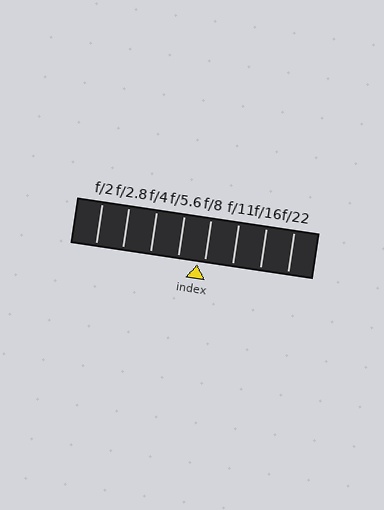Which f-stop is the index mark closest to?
The index mark is closest to f/8.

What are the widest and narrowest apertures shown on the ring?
The widest aperture shown is f/2 and the narrowest is f/22.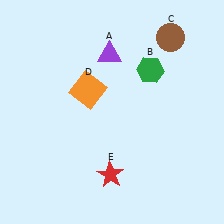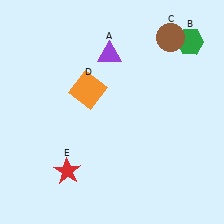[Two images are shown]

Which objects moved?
The objects that moved are: the green hexagon (B), the red star (E).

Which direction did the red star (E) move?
The red star (E) moved left.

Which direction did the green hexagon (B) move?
The green hexagon (B) moved right.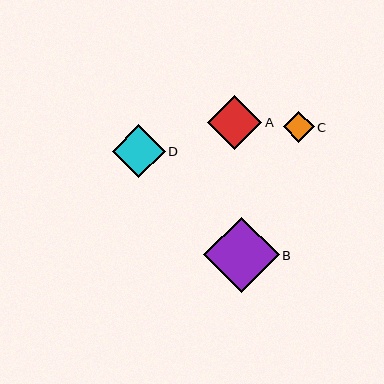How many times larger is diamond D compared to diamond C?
Diamond D is approximately 1.7 times the size of diamond C.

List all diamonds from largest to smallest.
From largest to smallest: B, A, D, C.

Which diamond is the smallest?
Diamond C is the smallest with a size of approximately 31 pixels.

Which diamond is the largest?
Diamond B is the largest with a size of approximately 75 pixels.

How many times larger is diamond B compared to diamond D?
Diamond B is approximately 1.4 times the size of diamond D.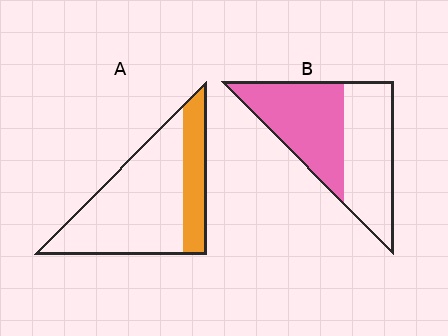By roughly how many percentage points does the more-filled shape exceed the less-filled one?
By roughly 25 percentage points (B over A).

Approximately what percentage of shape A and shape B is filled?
A is approximately 25% and B is approximately 50%.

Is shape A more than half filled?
No.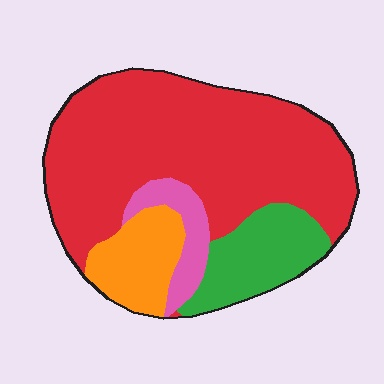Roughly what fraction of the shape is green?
Green covers roughly 15% of the shape.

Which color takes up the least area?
Pink, at roughly 10%.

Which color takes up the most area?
Red, at roughly 65%.